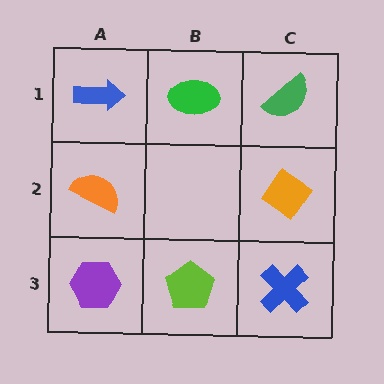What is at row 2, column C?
An orange diamond.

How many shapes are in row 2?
2 shapes.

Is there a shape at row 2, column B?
No, that cell is empty.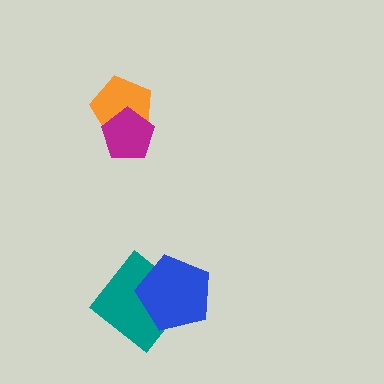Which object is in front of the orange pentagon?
The magenta pentagon is in front of the orange pentagon.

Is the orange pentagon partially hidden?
Yes, it is partially covered by another shape.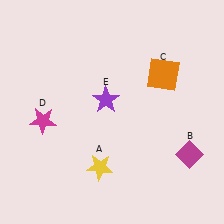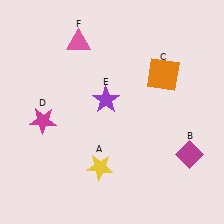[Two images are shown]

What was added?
A pink triangle (F) was added in Image 2.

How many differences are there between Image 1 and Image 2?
There is 1 difference between the two images.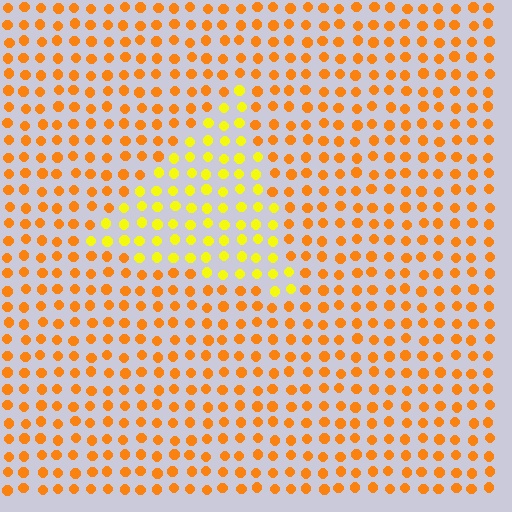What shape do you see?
I see a triangle.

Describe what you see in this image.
The image is filled with small orange elements in a uniform arrangement. A triangle-shaped region is visible where the elements are tinted to a slightly different hue, forming a subtle color boundary.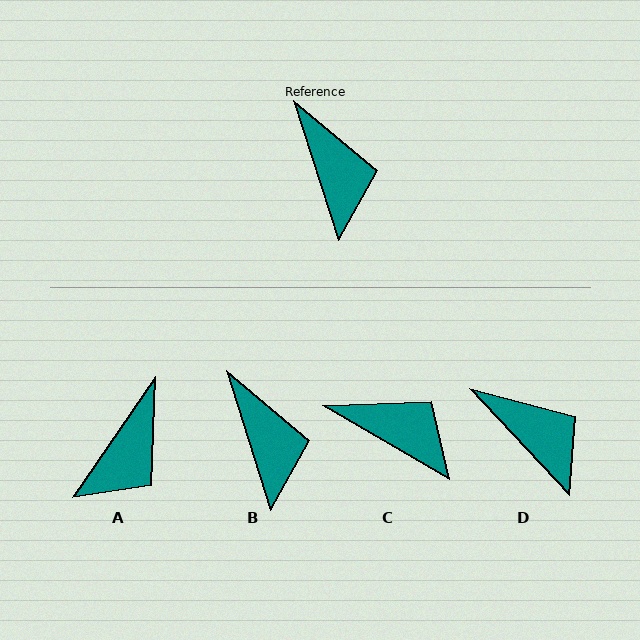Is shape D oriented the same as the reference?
No, it is off by about 25 degrees.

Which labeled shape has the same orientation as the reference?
B.